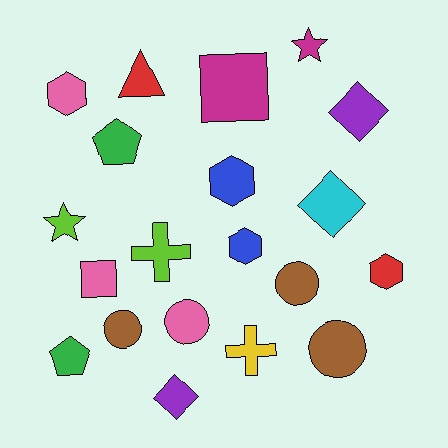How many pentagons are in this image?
There are 2 pentagons.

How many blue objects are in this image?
There are 2 blue objects.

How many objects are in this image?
There are 20 objects.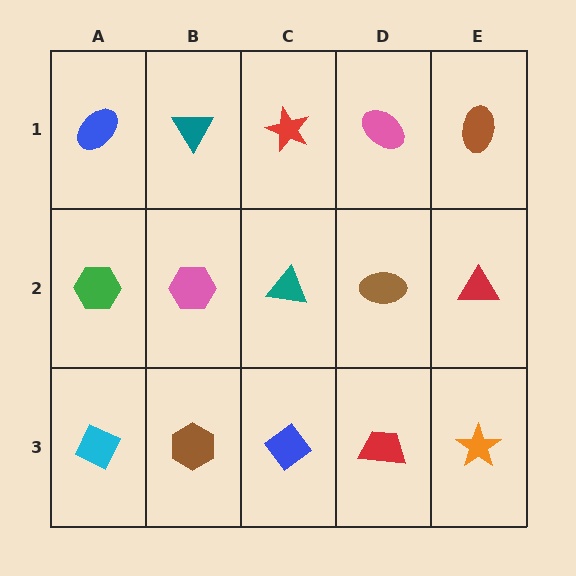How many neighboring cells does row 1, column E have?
2.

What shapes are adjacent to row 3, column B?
A pink hexagon (row 2, column B), a cyan diamond (row 3, column A), a blue diamond (row 3, column C).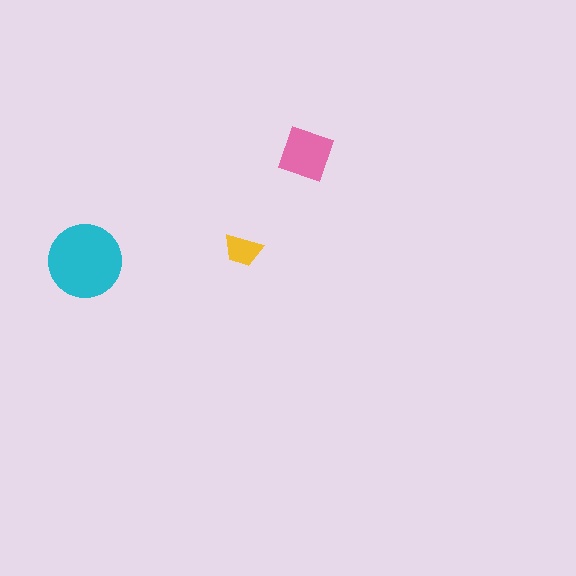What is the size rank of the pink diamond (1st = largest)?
2nd.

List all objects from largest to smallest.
The cyan circle, the pink diamond, the yellow trapezoid.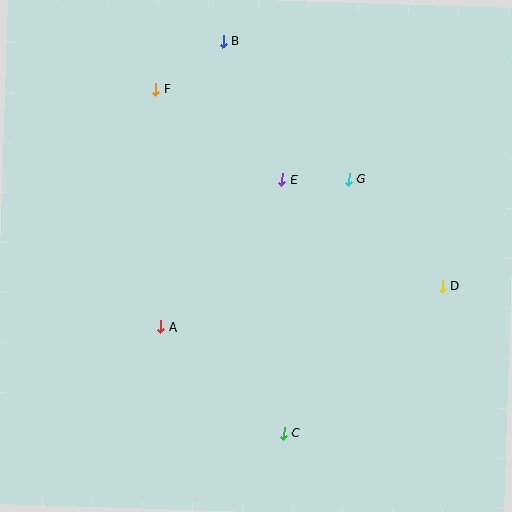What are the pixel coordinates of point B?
Point B is at (223, 41).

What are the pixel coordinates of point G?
Point G is at (349, 179).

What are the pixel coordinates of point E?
Point E is at (282, 179).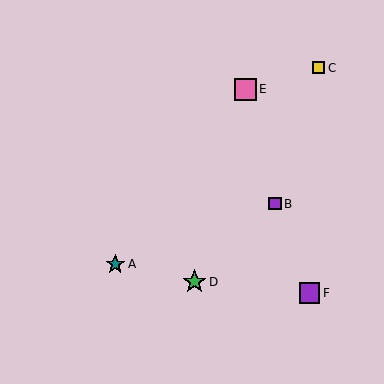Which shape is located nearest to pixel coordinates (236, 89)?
The pink square (labeled E) at (245, 89) is nearest to that location.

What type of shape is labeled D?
Shape D is a green star.